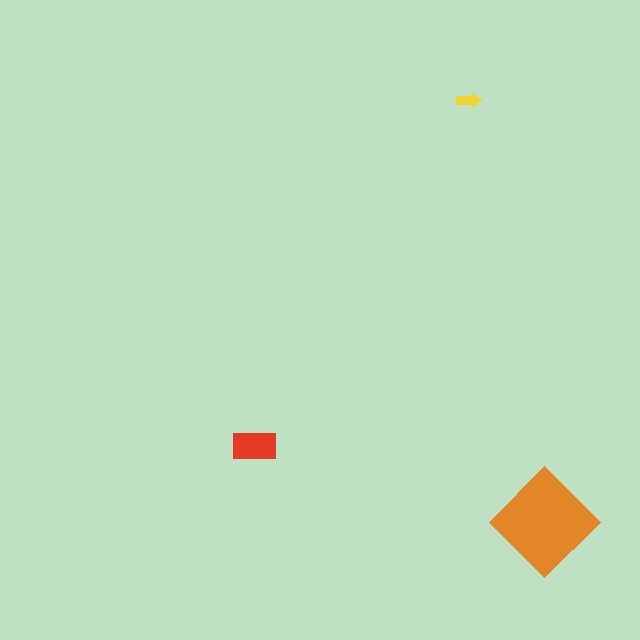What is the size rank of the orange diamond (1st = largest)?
1st.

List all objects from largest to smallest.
The orange diamond, the red rectangle, the yellow arrow.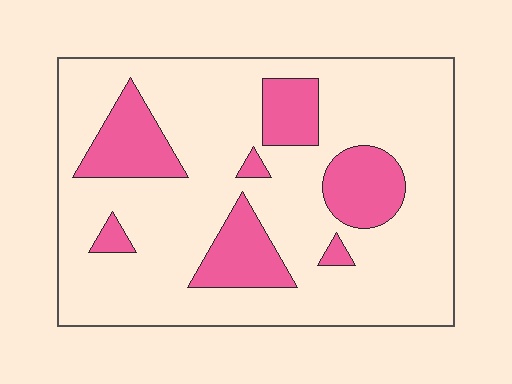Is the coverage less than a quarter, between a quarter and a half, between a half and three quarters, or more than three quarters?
Less than a quarter.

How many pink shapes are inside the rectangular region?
7.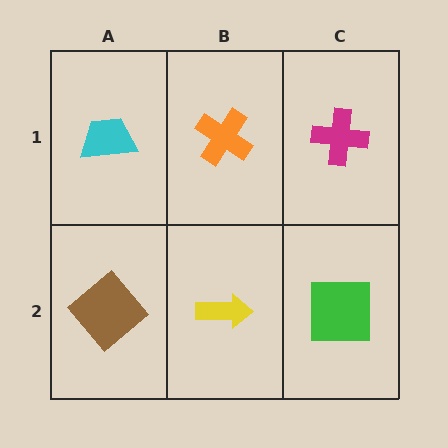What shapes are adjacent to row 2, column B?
An orange cross (row 1, column B), a brown diamond (row 2, column A), a green square (row 2, column C).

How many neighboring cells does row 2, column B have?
3.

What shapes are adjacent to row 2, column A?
A cyan trapezoid (row 1, column A), a yellow arrow (row 2, column B).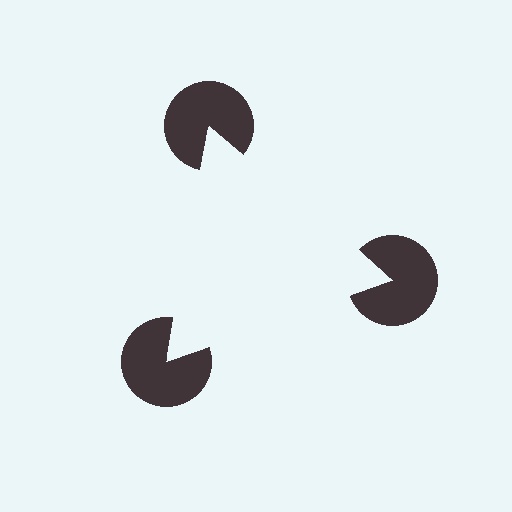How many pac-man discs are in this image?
There are 3 — one at each vertex of the illusory triangle.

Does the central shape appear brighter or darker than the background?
It typically appears slightly brighter than the background, even though no actual brightness change is drawn.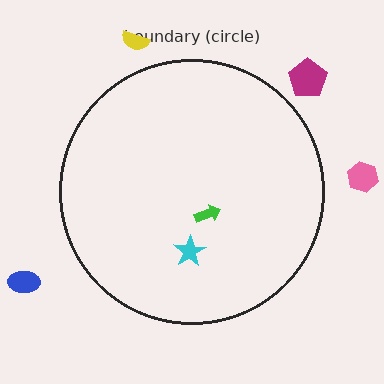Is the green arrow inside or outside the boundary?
Inside.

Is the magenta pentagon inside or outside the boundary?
Outside.